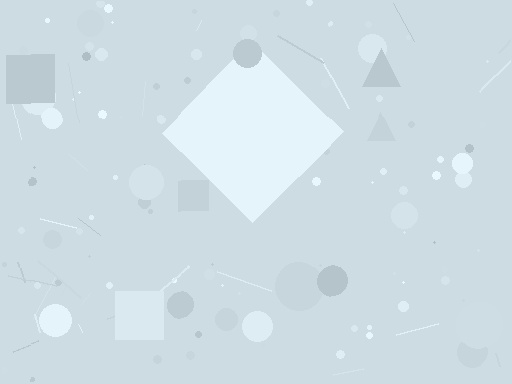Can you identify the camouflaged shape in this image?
The camouflaged shape is a diamond.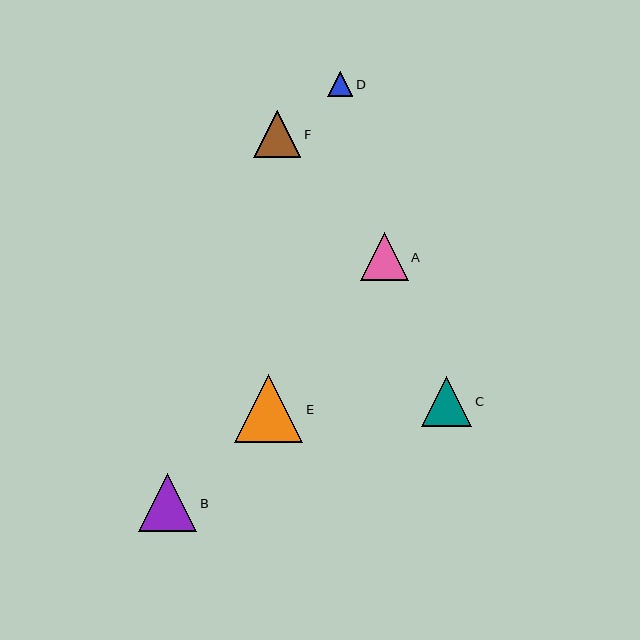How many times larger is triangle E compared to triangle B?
Triangle E is approximately 1.2 times the size of triangle B.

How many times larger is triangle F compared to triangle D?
Triangle F is approximately 1.9 times the size of triangle D.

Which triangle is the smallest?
Triangle D is the smallest with a size of approximately 25 pixels.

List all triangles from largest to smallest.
From largest to smallest: E, B, C, A, F, D.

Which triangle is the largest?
Triangle E is the largest with a size of approximately 68 pixels.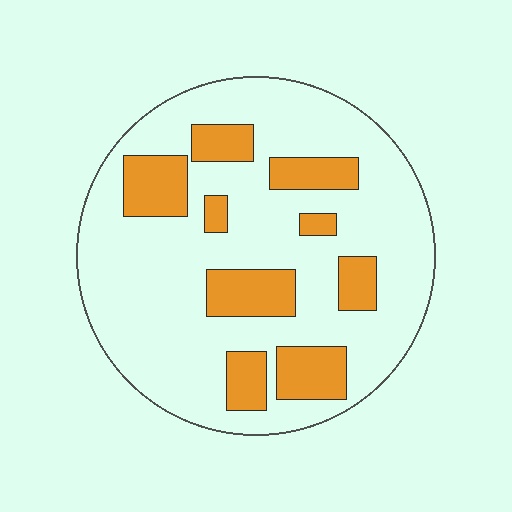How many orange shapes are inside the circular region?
9.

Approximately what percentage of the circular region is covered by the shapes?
Approximately 25%.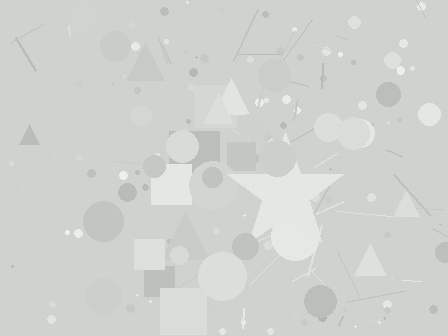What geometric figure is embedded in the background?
A star is embedded in the background.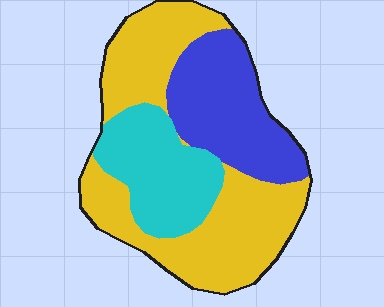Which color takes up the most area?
Yellow, at roughly 50%.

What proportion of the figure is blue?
Blue covers 27% of the figure.